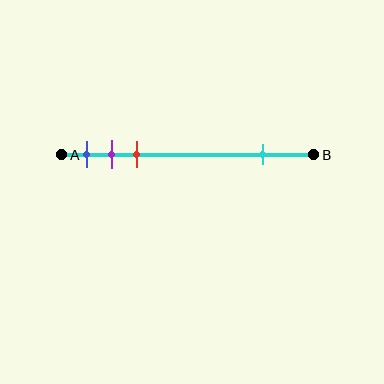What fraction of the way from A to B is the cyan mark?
The cyan mark is approximately 80% (0.8) of the way from A to B.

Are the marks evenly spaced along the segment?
No, the marks are not evenly spaced.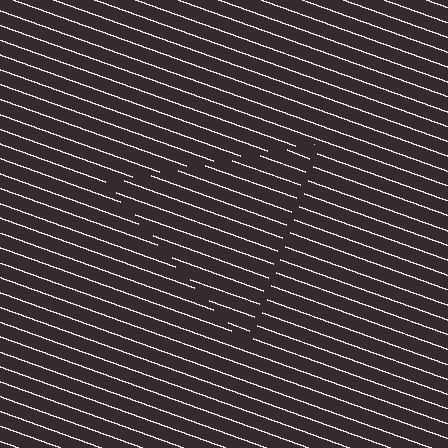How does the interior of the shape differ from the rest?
The interior of the shape contains the same grating, shifted by half a period — the contour is defined by the phase discontinuity where line-ends from the inner and outer gratings abut.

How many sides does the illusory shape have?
3 sides — the line-ends trace a triangle.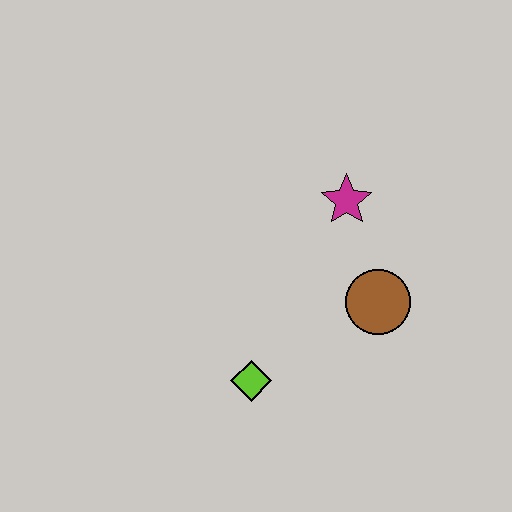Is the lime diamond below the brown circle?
Yes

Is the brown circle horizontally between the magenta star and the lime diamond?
No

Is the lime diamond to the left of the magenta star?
Yes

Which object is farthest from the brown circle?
The lime diamond is farthest from the brown circle.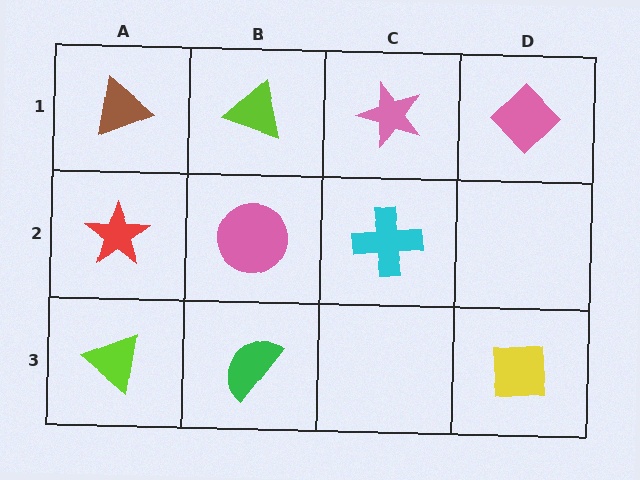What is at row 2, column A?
A red star.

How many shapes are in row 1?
4 shapes.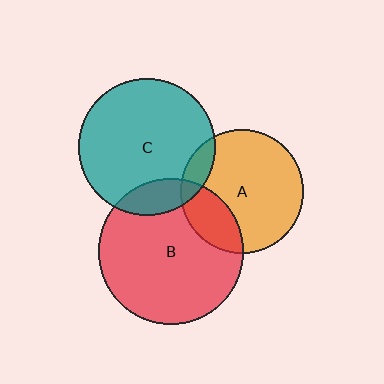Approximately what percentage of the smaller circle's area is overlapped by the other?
Approximately 15%.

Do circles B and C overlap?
Yes.